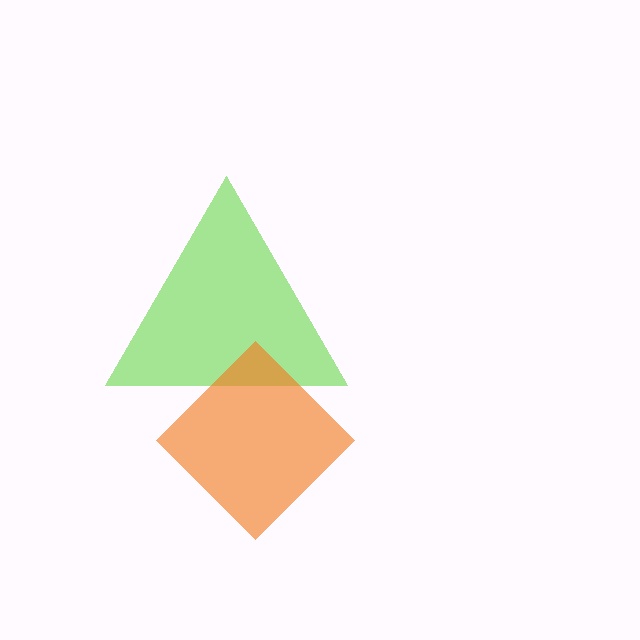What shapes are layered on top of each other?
The layered shapes are: a lime triangle, an orange diamond.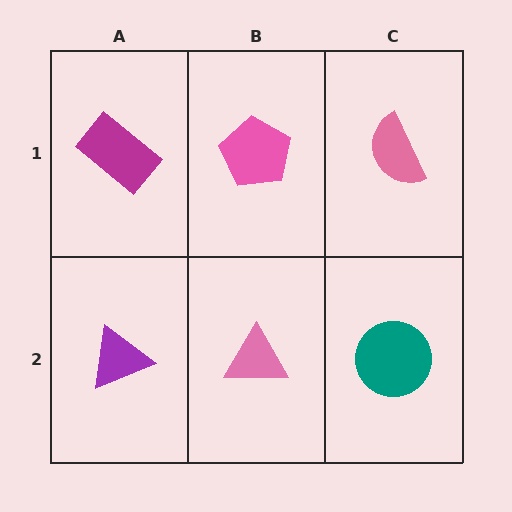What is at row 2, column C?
A teal circle.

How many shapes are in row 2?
3 shapes.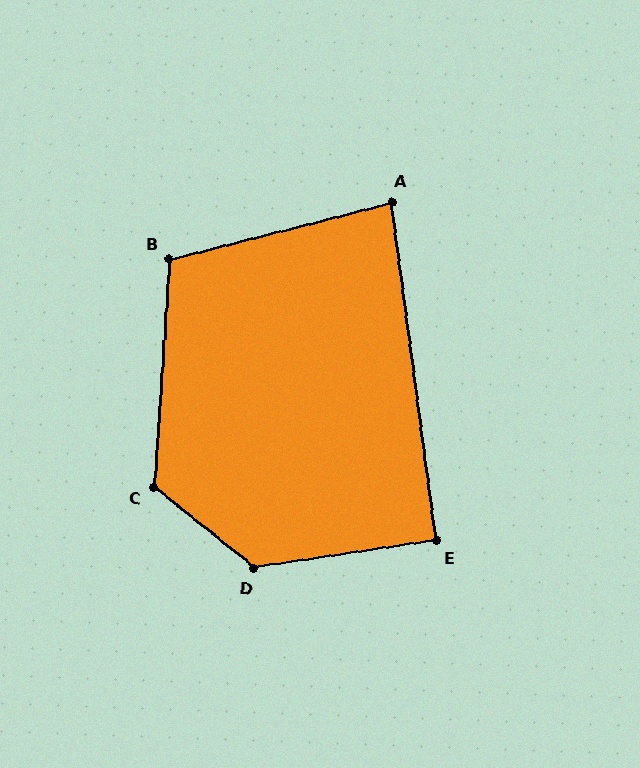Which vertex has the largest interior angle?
D, at approximately 133 degrees.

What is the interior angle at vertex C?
Approximately 125 degrees (obtuse).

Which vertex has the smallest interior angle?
A, at approximately 83 degrees.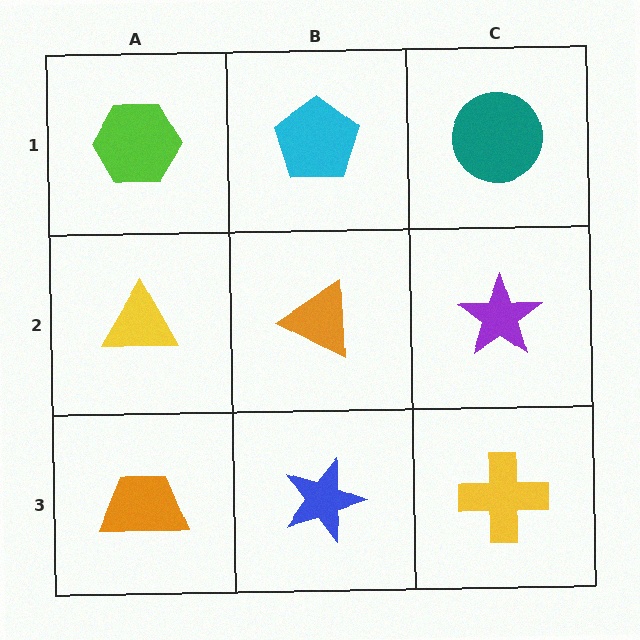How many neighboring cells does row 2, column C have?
3.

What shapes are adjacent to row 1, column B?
An orange triangle (row 2, column B), a lime hexagon (row 1, column A), a teal circle (row 1, column C).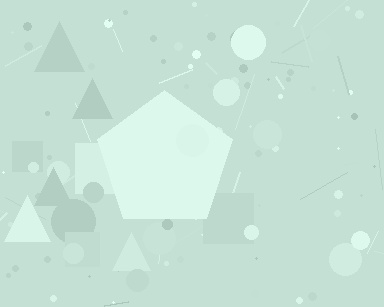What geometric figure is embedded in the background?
A pentagon is embedded in the background.